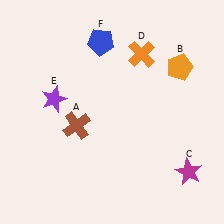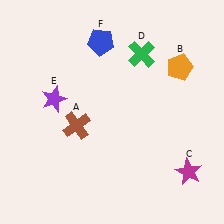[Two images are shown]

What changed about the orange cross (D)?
In Image 1, D is orange. In Image 2, it changed to green.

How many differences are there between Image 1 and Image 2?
There is 1 difference between the two images.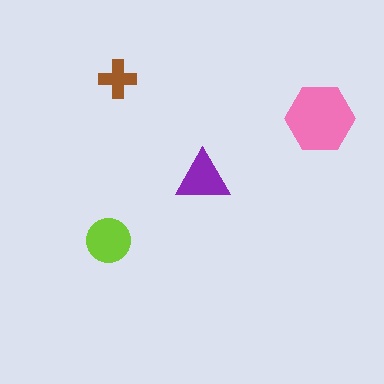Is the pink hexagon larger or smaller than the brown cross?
Larger.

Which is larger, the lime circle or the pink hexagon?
The pink hexagon.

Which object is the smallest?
The brown cross.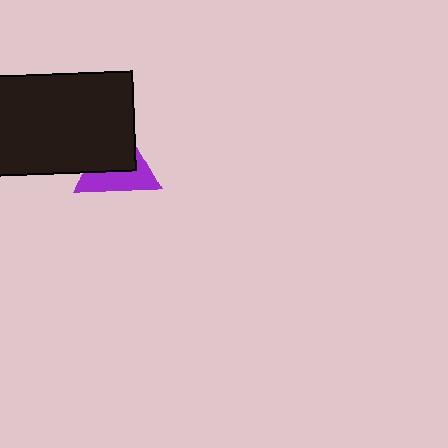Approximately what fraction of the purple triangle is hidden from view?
Roughly 51% of the purple triangle is hidden behind the black rectangle.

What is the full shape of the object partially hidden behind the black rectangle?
The partially hidden object is a purple triangle.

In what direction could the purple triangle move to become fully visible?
The purple triangle could move toward the lower-right. That would shift it out from behind the black rectangle entirely.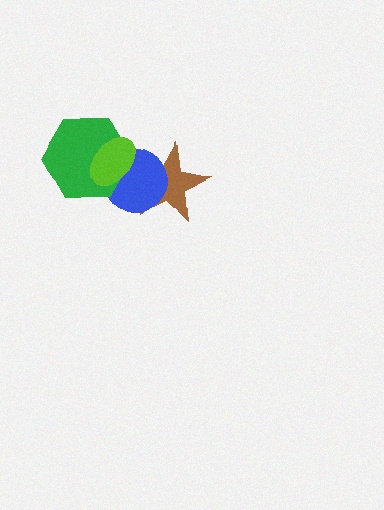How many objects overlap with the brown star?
2 objects overlap with the brown star.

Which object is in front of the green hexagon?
The lime ellipse is in front of the green hexagon.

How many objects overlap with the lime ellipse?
3 objects overlap with the lime ellipse.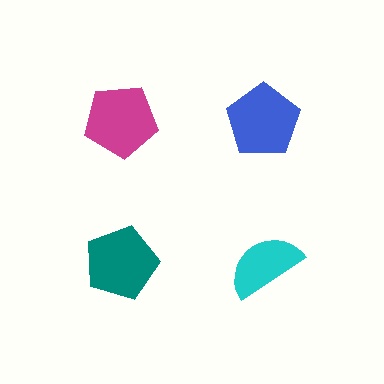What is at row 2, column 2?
A cyan semicircle.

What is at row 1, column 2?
A blue pentagon.